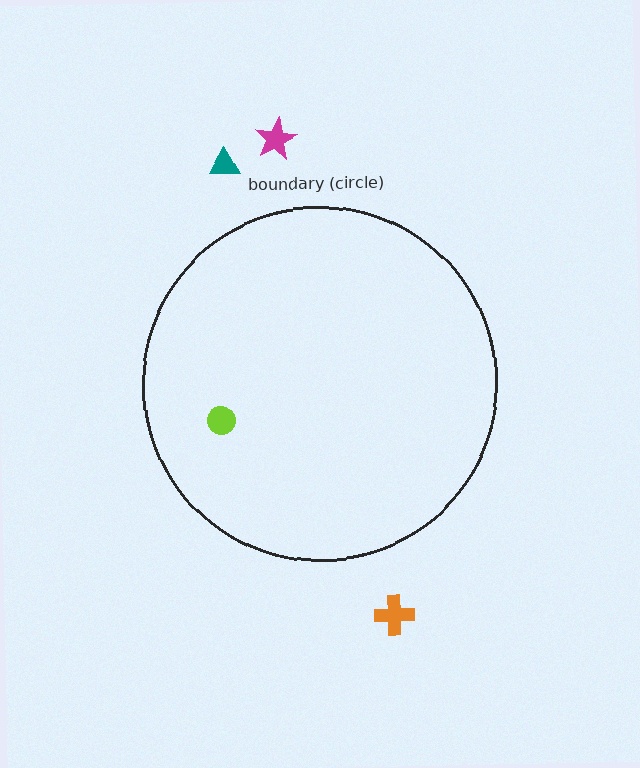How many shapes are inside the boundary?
1 inside, 3 outside.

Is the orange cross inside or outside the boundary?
Outside.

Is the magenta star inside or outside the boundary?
Outside.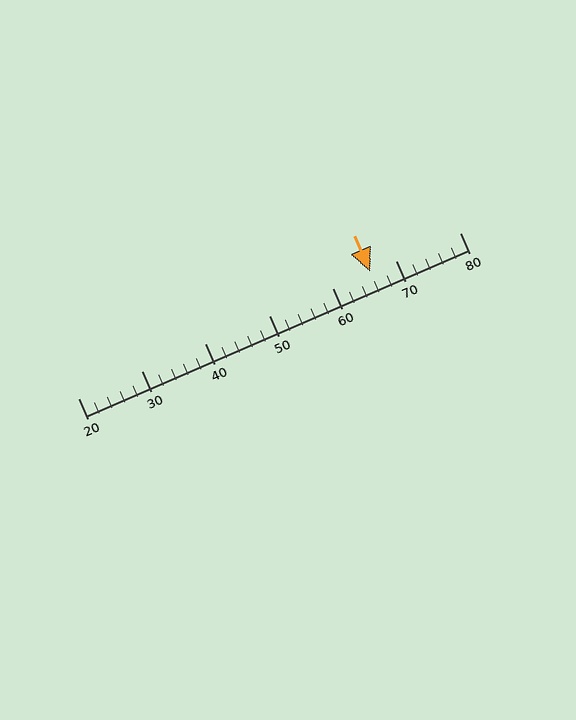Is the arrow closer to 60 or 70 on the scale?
The arrow is closer to 70.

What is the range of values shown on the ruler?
The ruler shows values from 20 to 80.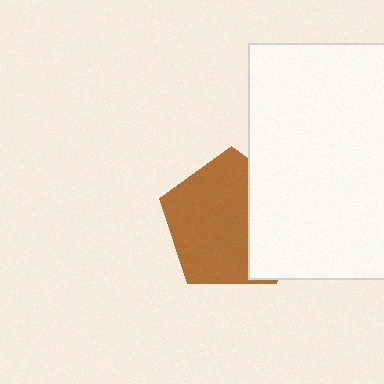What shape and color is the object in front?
The object in front is a white rectangle.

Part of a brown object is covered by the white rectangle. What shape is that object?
It is a pentagon.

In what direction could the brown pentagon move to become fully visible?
The brown pentagon could move left. That would shift it out from behind the white rectangle entirely.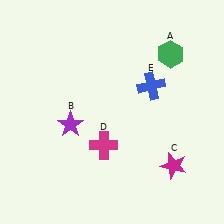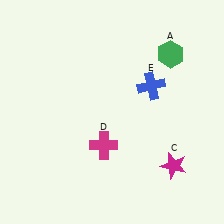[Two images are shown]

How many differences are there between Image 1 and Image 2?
There is 1 difference between the two images.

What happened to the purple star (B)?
The purple star (B) was removed in Image 2. It was in the bottom-left area of Image 1.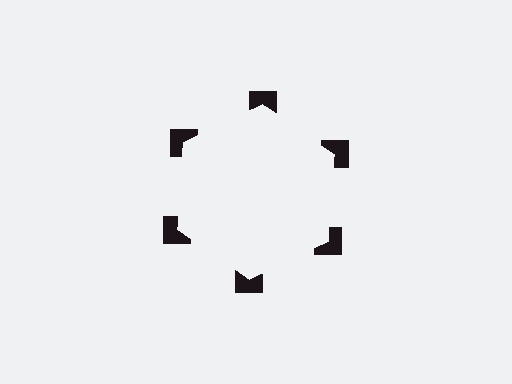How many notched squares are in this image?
There are 6 — one at each vertex of the illusory hexagon.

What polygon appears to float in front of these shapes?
An illusory hexagon — its edges are inferred from the aligned wedge cuts in the notched squares, not physically drawn.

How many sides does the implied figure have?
6 sides.